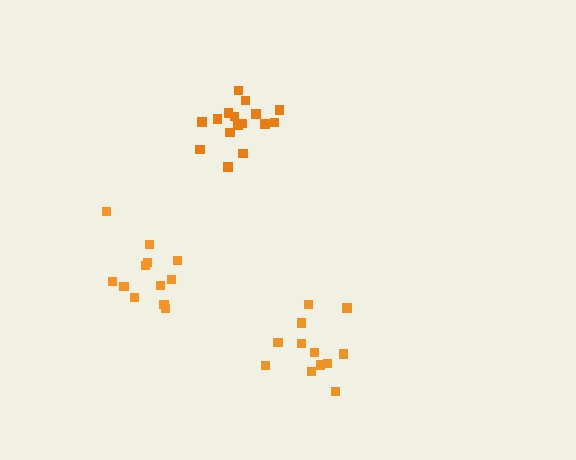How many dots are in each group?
Group 1: 12 dots, Group 2: 12 dots, Group 3: 16 dots (40 total).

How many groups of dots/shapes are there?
There are 3 groups.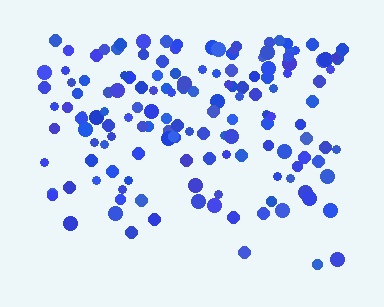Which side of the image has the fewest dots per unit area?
The bottom.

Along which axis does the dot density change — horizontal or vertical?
Vertical.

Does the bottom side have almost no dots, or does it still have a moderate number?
Still a moderate number, just noticeably fewer than the top.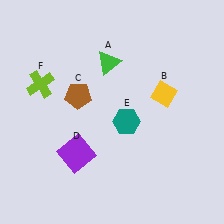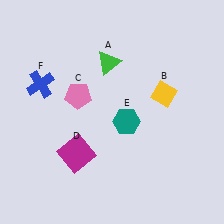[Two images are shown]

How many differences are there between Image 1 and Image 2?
There are 3 differences between the two images.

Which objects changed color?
C changed from brown to pink. D changed from purple to magenta. F changed from lime to blue.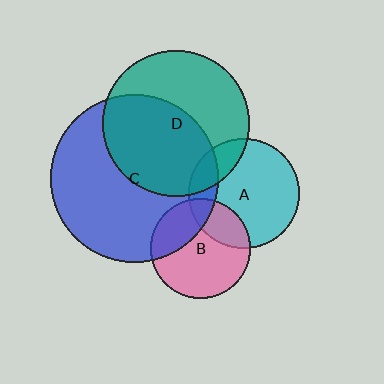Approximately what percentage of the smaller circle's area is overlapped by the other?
Approximately 20%.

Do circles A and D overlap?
Yes.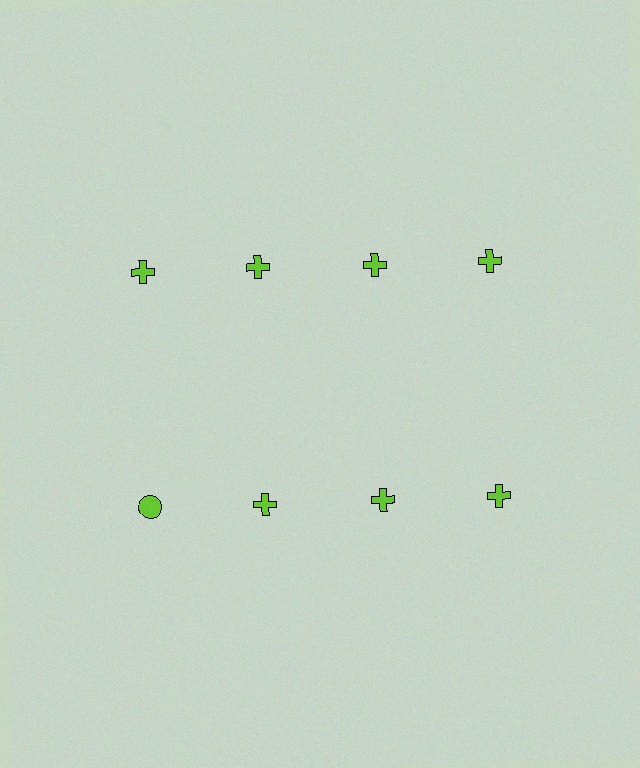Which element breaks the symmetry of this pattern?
The lime circle in the second row, leftmost column breaks the symmetry. All other shapes are lime crosses.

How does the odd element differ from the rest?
It has a different shape: circle instead of cross.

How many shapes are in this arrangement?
There are 8 shapes arranged in a grid pattern.